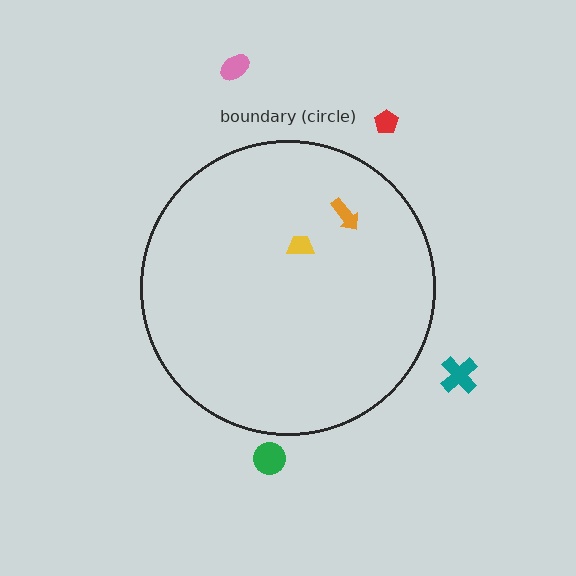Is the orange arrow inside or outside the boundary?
Inside.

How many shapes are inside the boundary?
2 inside, 4 outside.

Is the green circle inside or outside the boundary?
Outside.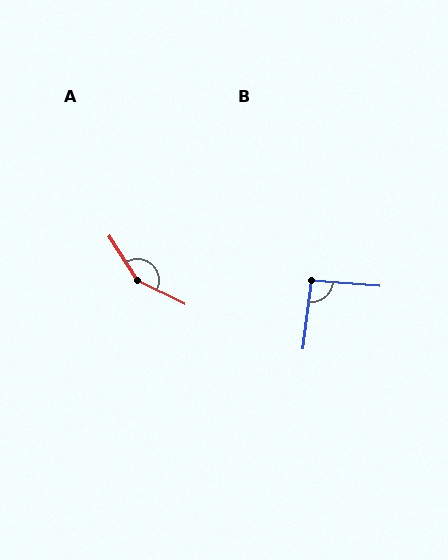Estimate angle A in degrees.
Approximately 150 degrees.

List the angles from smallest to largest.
B (93°), A (150°).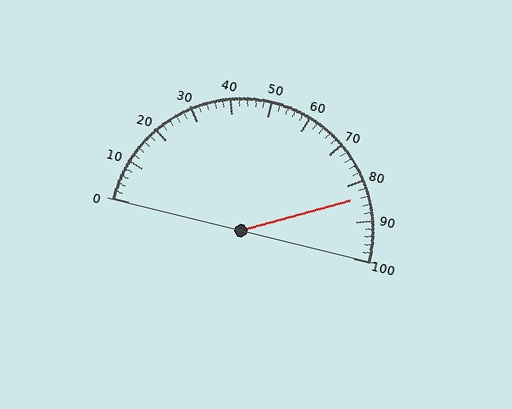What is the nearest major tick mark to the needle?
The nearest major tick mark is 80.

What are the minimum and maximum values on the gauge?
The gauge ranges from 0 to 100.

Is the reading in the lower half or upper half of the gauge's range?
The reading is in the upper half of the range (0 to 100).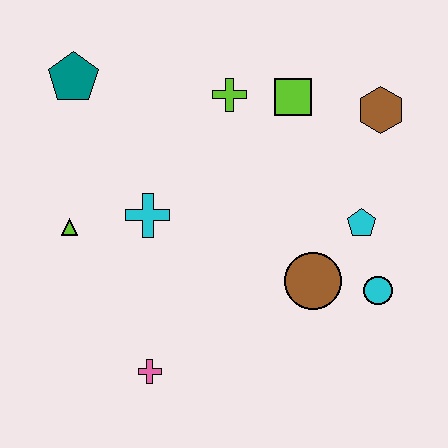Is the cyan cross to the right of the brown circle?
No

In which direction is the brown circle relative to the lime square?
The brown circle is below the lime square.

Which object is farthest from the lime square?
The pink cross is farthest from the lime square.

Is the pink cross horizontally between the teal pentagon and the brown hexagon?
Yes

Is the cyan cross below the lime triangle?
No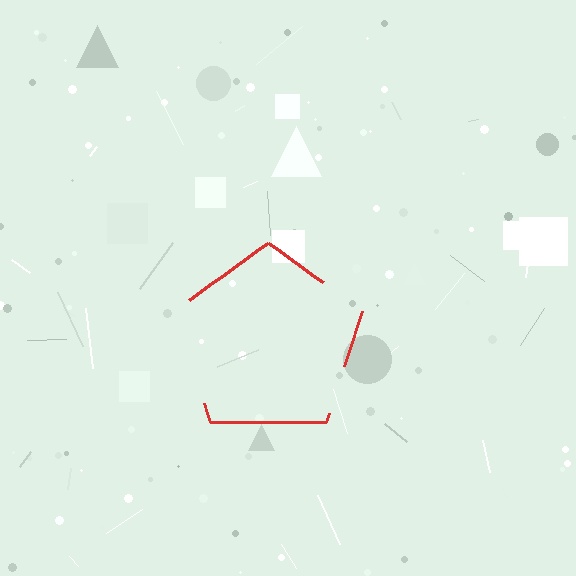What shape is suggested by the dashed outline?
The dashed outline suggests a pentagon.